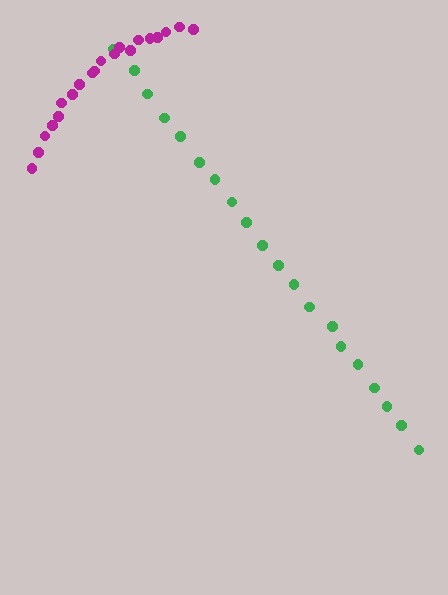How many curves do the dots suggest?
There are 2 distinct paths.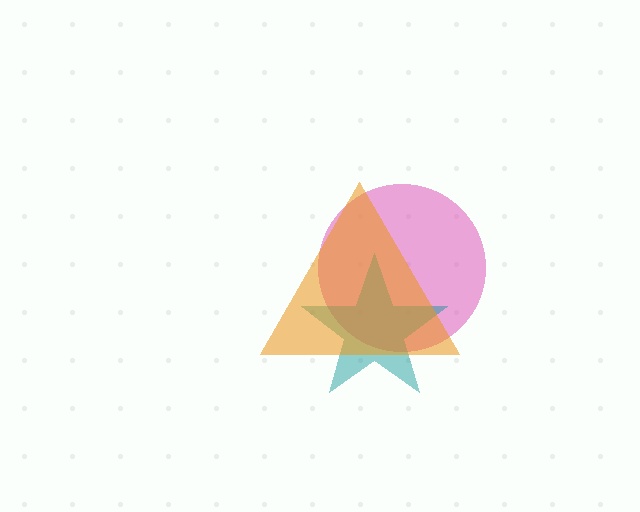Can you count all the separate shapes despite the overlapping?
Yes, there are 3 separate shapes.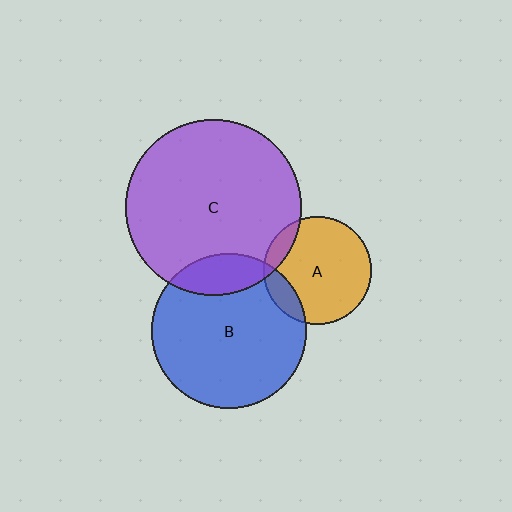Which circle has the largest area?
Circle C (purple).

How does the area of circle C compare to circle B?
Approximately 1.3 times.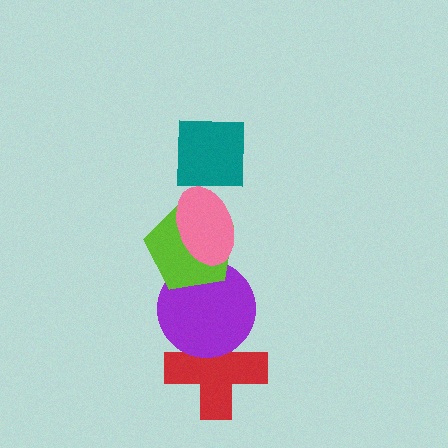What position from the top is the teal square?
The teal square is 1st from the top.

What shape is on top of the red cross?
The purple circle is on top of the red cross.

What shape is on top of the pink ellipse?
The teal square is on top of the pink ellipse.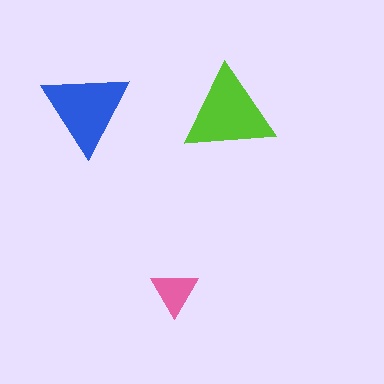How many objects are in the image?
There are 3 objects in the image.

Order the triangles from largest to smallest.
the lime one, the blue one, the pink one.